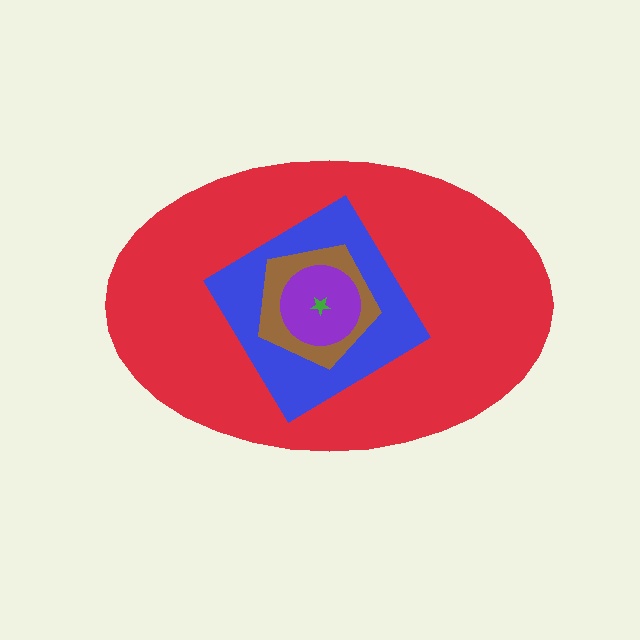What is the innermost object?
The green star.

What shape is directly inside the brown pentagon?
The purple circle.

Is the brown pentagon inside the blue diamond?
Yes.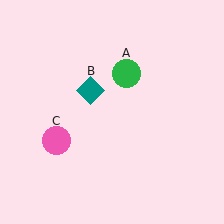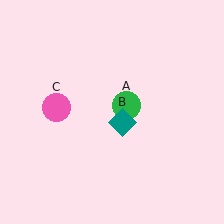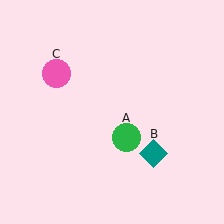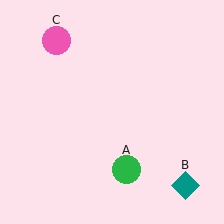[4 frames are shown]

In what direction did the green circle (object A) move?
The green circle (object A) moved down.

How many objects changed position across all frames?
3 objects changed position: green circle (object A), teal diamond (object B), pink circle (object C).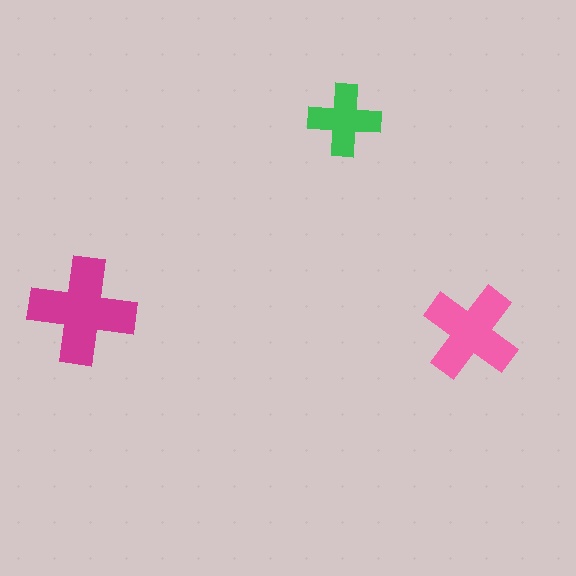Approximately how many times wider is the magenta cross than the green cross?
About 1.5 times wider.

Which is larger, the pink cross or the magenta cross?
The magenta one.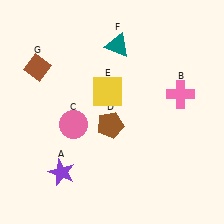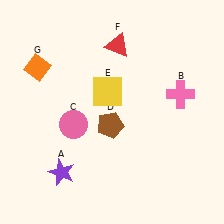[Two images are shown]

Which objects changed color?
F changed from teal to red. G changed from brown to orange.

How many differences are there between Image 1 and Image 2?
There are 2 differences between the two images.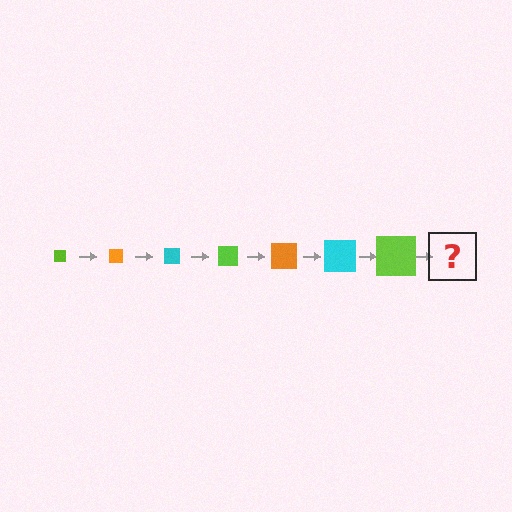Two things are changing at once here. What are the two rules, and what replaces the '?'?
The two rules are that the square grows larger each step and the color cycles through lime, orange, and cyan. The '?' should be an orange square, larger than the previous one.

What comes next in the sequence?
The next element should be an orange square, larger than the previous one.